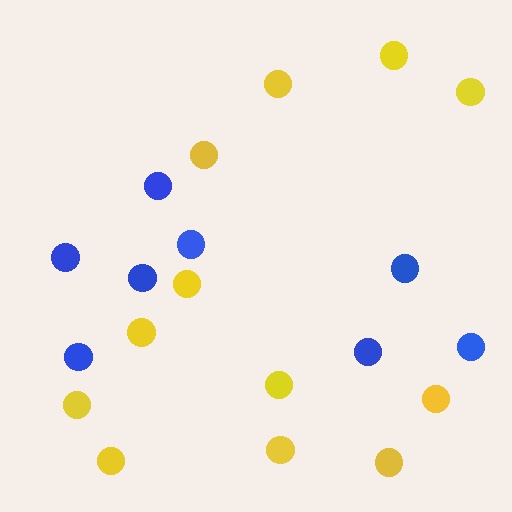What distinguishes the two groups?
There are 2 groups: one group of blue circles (8) and one group of yellow circles (12).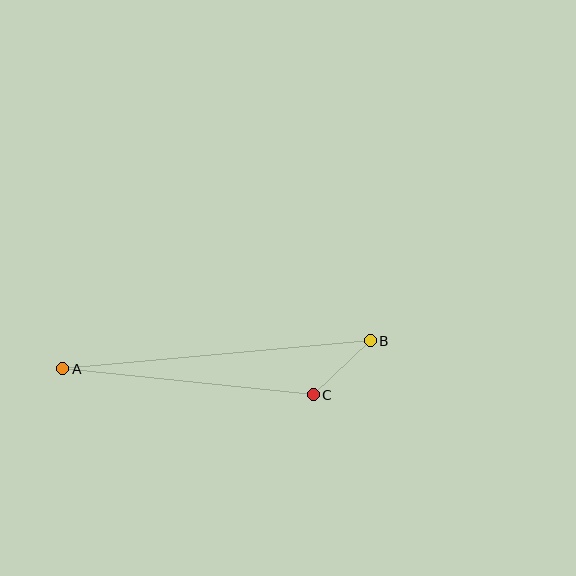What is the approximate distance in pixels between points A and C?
The distance between A and C is approximately 252 pixels.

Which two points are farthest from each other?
Points A and B are farthest from each other.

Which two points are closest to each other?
Points B and C are closest to each other.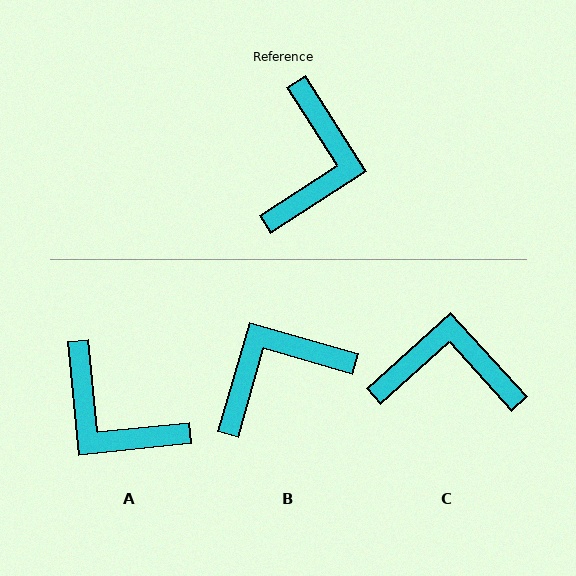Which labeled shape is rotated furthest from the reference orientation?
B, about 131 degrees away.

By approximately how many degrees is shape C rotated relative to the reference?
Approximately 99 degrees counter-clockwise.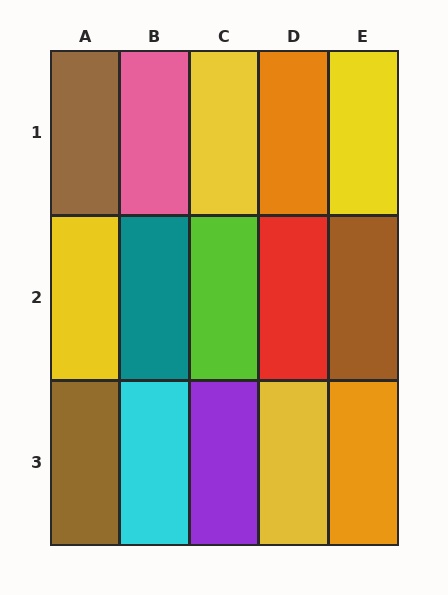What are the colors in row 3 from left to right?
Brown, cyan, purple, yellow, orange.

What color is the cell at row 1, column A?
Brown.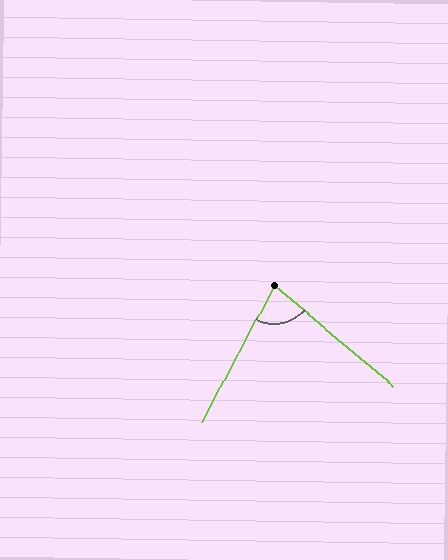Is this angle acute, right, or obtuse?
It is acute.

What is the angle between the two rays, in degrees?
Approximately 77 degrees.